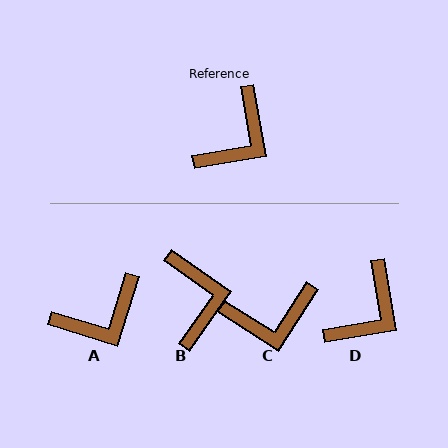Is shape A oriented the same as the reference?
No, it is off by about 26 degrees.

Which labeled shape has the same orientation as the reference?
D.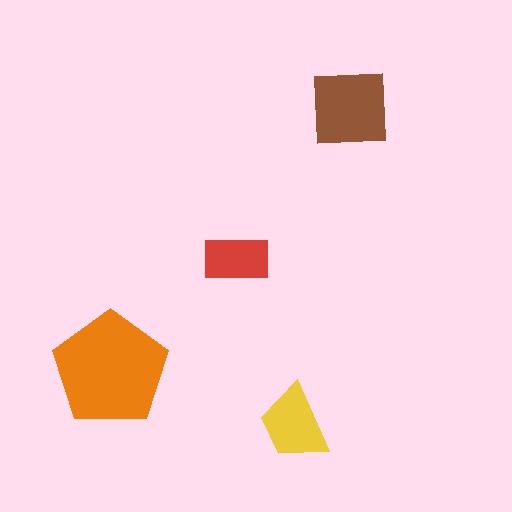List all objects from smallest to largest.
The red rectangle, the yellow trapezoid, the brown square, the orange pentagon.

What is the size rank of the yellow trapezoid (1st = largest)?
3rd.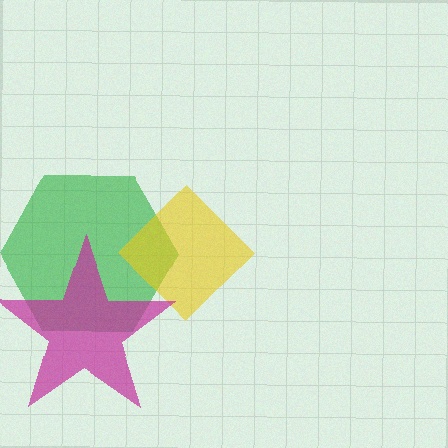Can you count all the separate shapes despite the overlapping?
Yes, there are 3 separate shapes.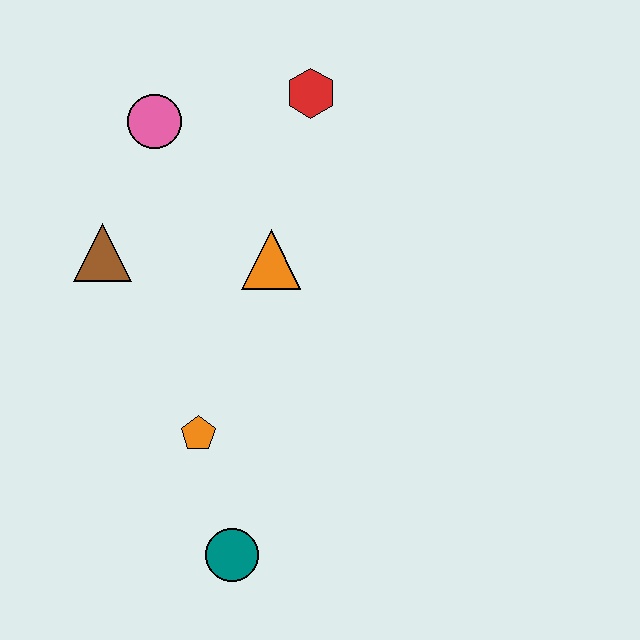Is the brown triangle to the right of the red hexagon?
No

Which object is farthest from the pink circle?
The teal circle is farthest from the pink circle.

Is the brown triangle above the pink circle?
No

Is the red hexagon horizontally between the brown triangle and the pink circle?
No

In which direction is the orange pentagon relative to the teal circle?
The orange pentagon is above the teal circle.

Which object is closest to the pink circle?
The brown triangle is closest to the pink circle.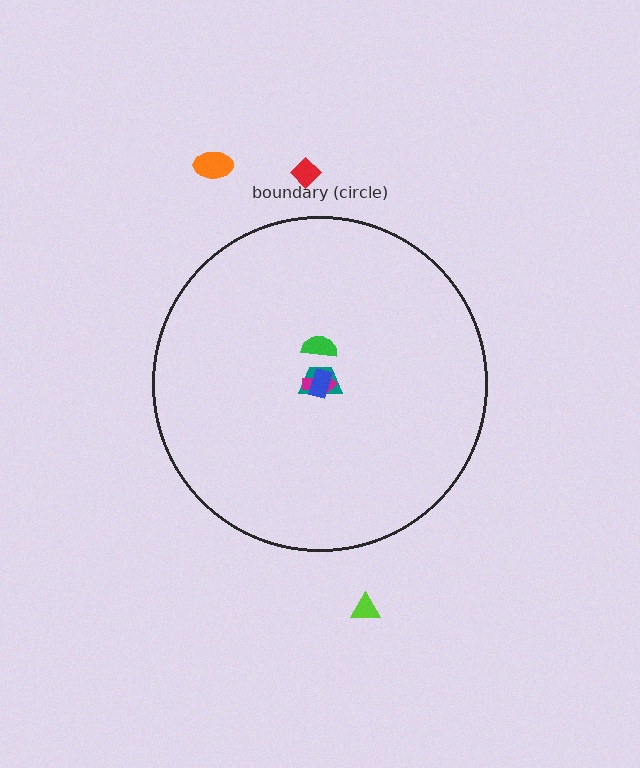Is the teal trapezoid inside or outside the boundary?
Inside.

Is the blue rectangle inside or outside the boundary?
Inside.